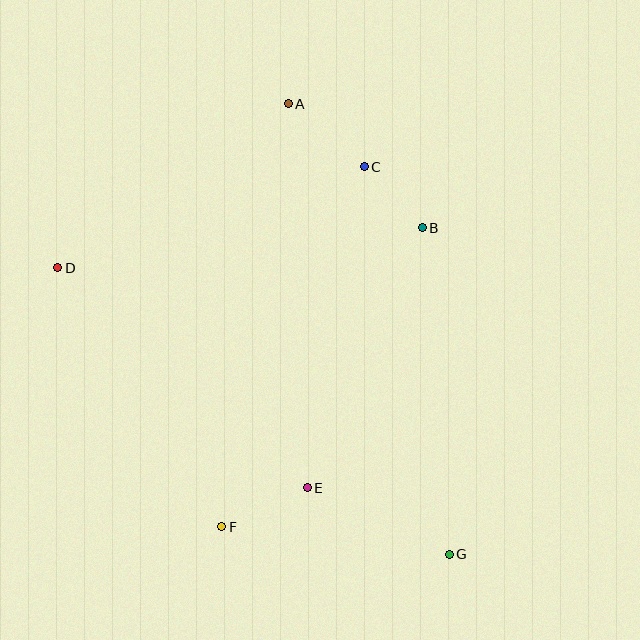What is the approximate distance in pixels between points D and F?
The distance between D and F is approximately 307 pixels.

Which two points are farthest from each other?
Points D and G are farthest from each other.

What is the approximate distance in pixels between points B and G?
The distance between B and G is approximately 327 pixels.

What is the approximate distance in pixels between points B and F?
The distance between B and F is approximately 360 pixels.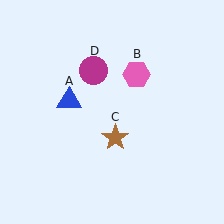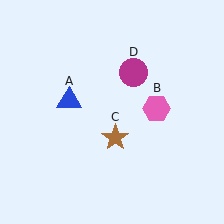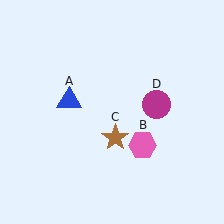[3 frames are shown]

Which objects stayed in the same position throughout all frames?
Blue triangle (object A) and brown star (object C) remained stationary.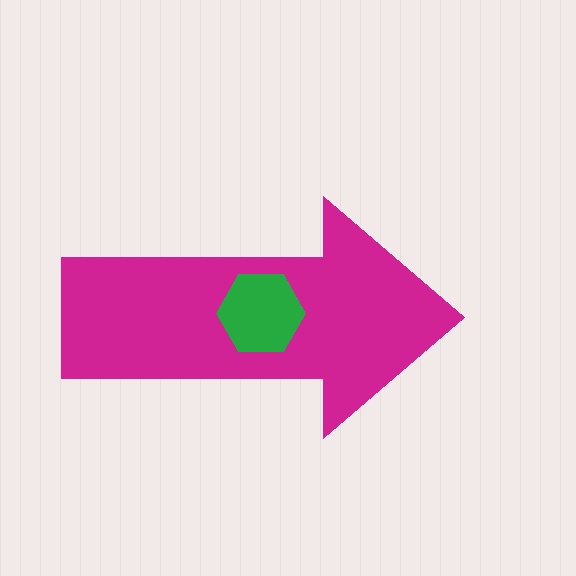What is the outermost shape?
The magenta arrow.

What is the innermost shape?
The green hexagon.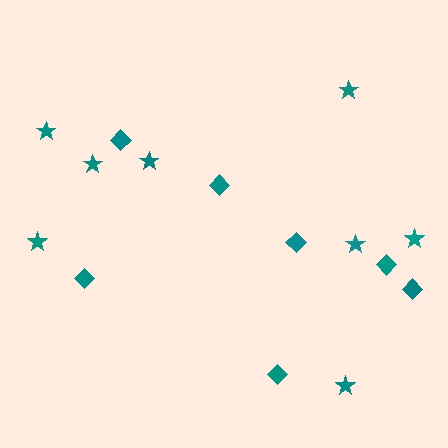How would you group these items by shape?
There are 2 groups: one group of diamonds (7) and one group of stars (8).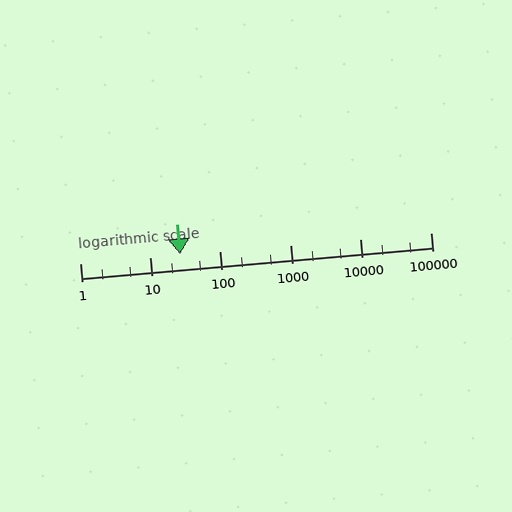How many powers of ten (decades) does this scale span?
The scale spans 5 decades, from 1 to 100000.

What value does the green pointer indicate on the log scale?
The pointer indicates approximately 27.